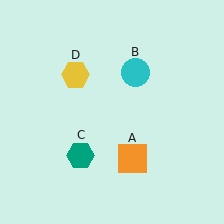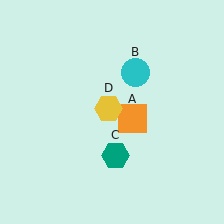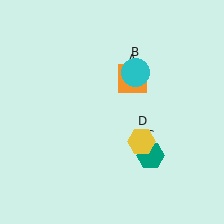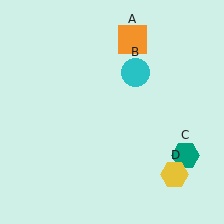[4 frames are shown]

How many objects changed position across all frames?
3 objects changed position: orange square (object A), teal hexagon (object C), yellow hexagon (object D).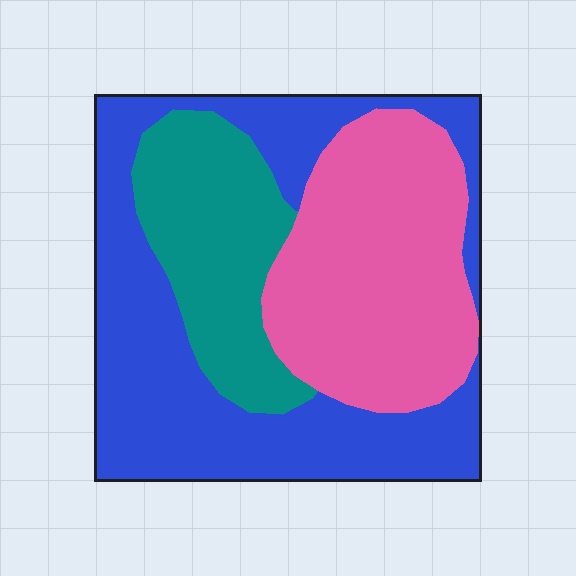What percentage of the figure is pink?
Pink covers roughly 35% of the figure.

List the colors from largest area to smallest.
From largest to smallest: blue, pink, teal.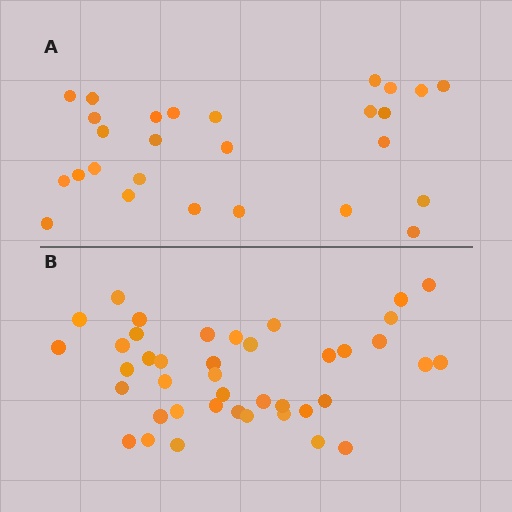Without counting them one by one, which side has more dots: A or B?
Region B (the bottom region) has more dots.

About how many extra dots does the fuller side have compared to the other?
Region B has approximately 15 more dots than region A.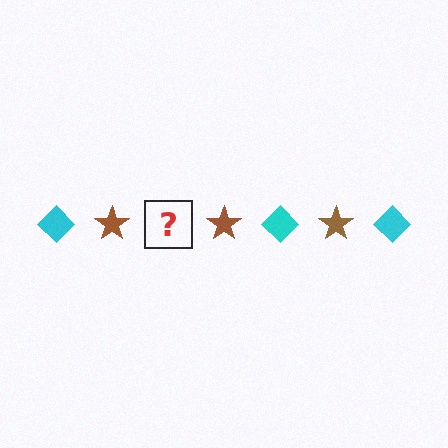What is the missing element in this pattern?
The missing element is a cyan diamond.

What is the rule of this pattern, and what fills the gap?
The rule is that the pattern alternates between cyan diamond and brown star. The gap should be filled with a cyan diamond.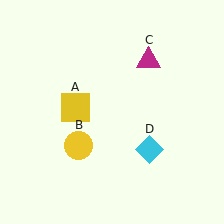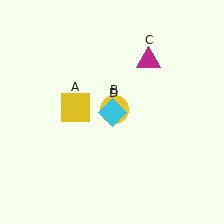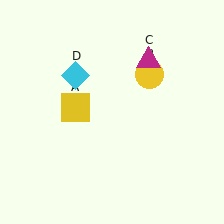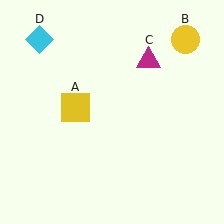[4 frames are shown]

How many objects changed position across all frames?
2 objects changed position: yellow circle (object B), cyan diamond (object D).